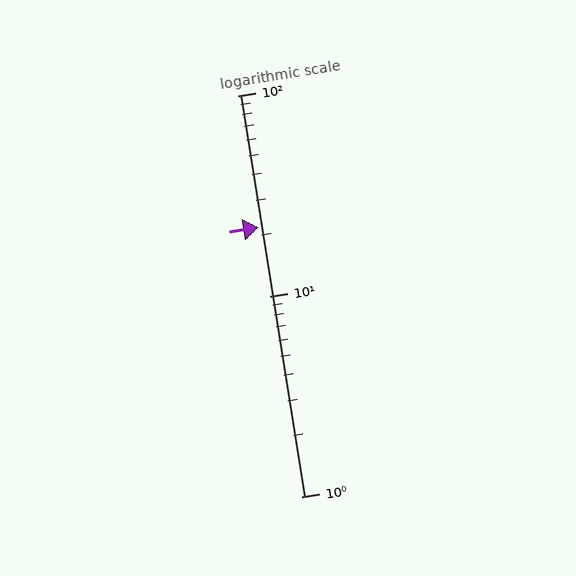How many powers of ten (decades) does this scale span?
The scale spans 2 decades, from 1 to 100.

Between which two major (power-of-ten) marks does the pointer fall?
The pointer is between 10 and 100.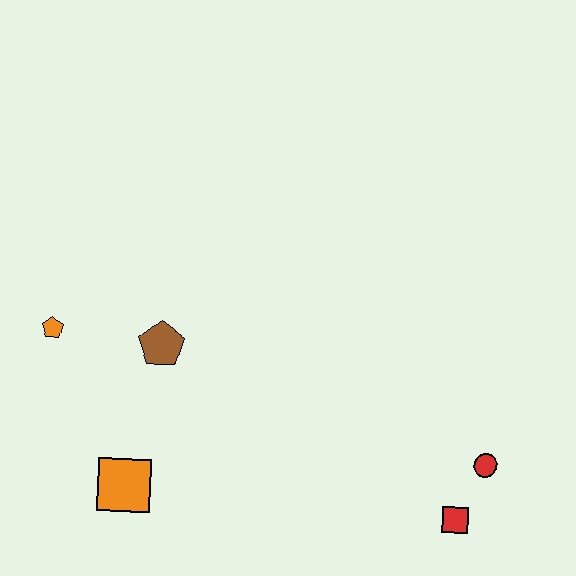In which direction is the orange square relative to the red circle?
The orange square is to the left of the red circle.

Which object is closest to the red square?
The red circle is closest to the red square.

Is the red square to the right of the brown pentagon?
Yes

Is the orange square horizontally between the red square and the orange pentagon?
Yes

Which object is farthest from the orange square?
The red circle is farthest from the orange square.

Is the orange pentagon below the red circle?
No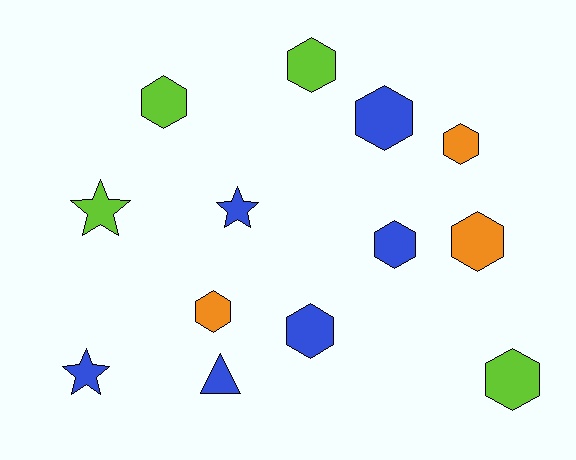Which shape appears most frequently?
Hexagon, with 9 objects.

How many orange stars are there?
There are no orange stars.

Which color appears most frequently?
Blue, with 6 objects.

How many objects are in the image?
There are 13 objects.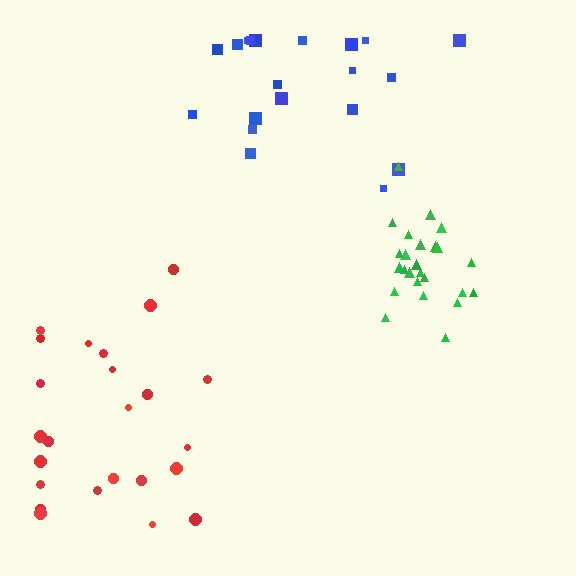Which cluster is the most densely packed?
Green.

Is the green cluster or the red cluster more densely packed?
Green.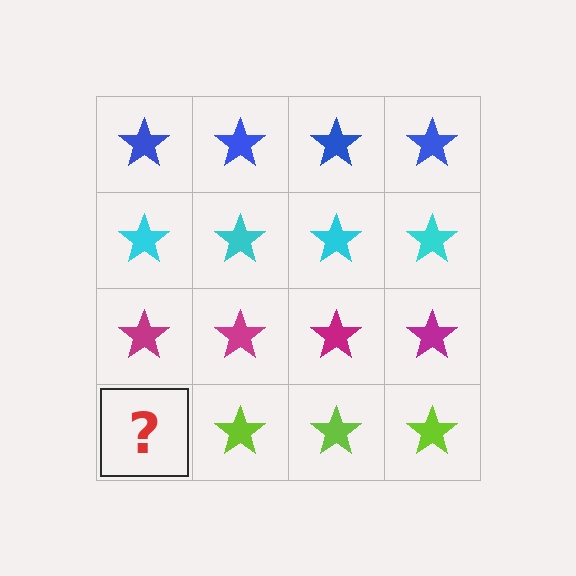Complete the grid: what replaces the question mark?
The question mark should be replaced with a lime star.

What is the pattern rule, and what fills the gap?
The rule is that each row has a consistent color. The gap should be filled with a lime star.